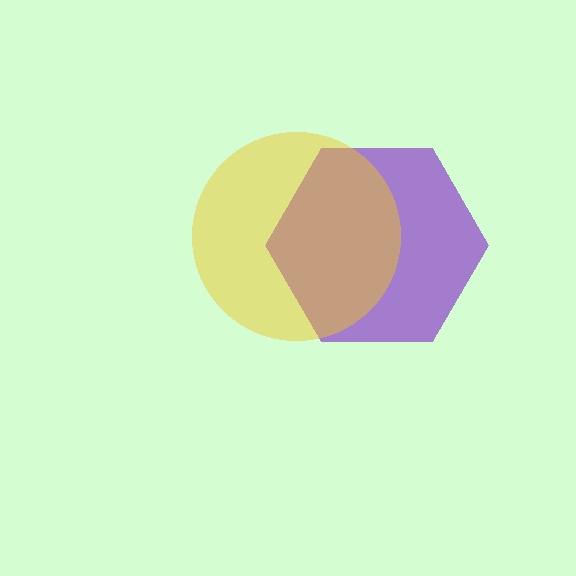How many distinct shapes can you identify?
There are 2 distinct shapes: a purple hexagon, a yellow circle.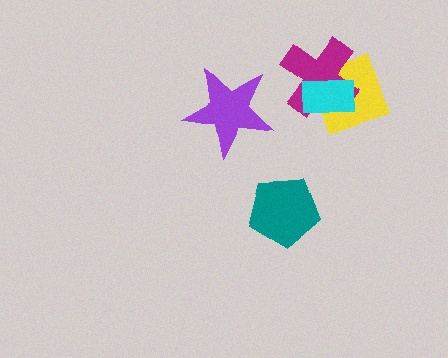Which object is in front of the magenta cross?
The cyan rectangle is in front of the magenta cross.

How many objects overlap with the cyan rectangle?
2 objects overlap with the cyan rectangle.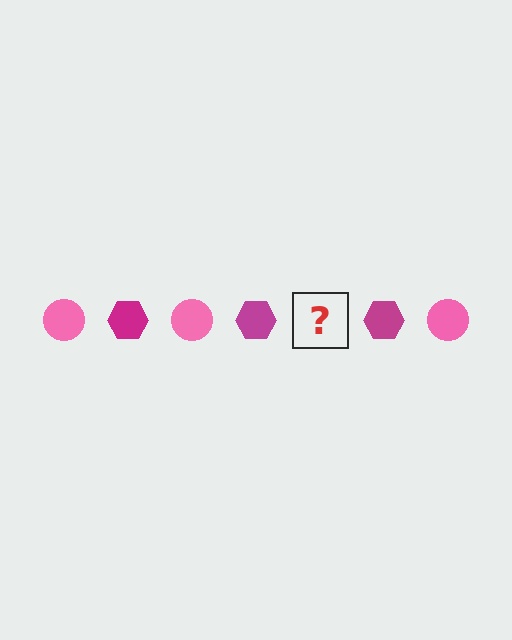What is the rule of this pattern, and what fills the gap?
The rule is that the pattern alternates between pink circle and magenta hexagon. The gap should be filled with a pink circle.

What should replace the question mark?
The question mark should be replaced with a pink circle.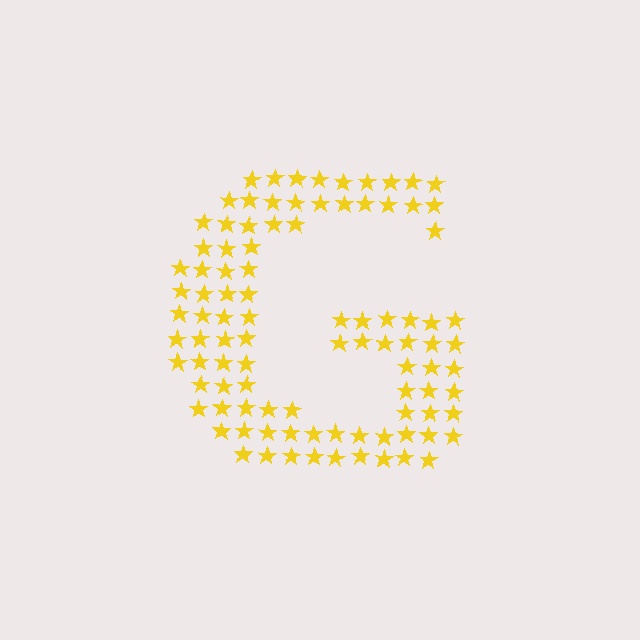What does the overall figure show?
The overall figure shows the letter G.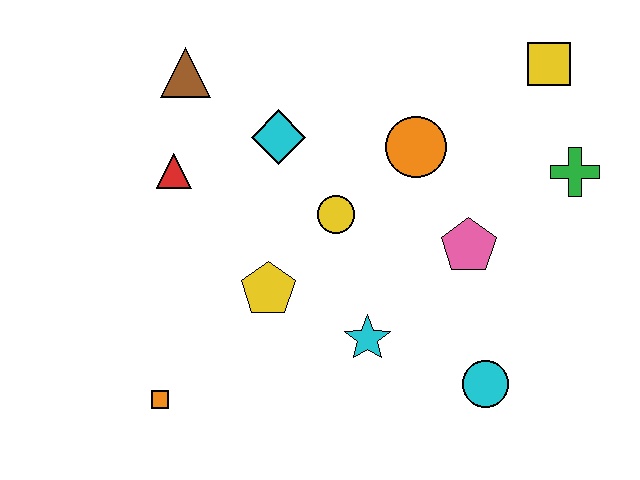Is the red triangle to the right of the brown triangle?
No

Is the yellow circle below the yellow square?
Yes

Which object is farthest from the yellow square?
The orange square is farthest from the yellow square.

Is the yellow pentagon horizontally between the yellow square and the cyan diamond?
No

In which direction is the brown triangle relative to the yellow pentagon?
The brown triangle is above the yellow pentagon.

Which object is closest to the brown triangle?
The red triangle is closest to the brown triangle.